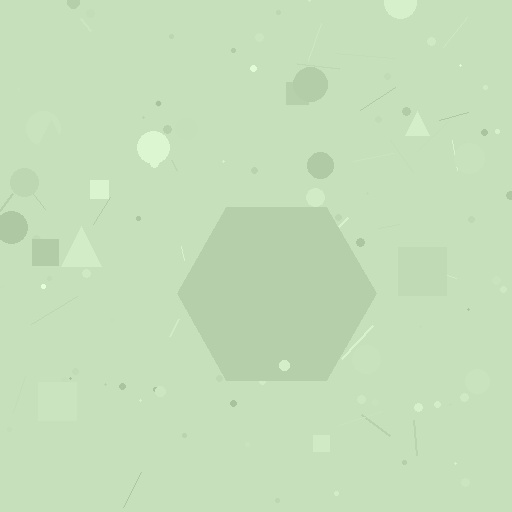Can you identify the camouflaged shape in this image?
The camouflaged shape is a hexagon.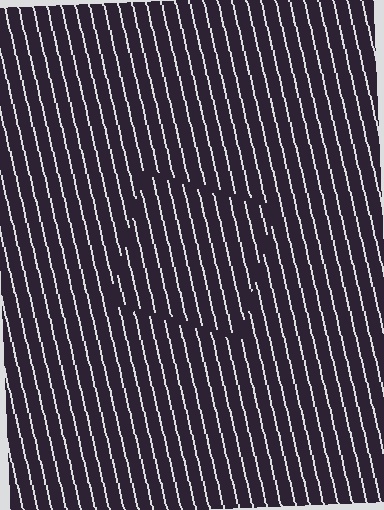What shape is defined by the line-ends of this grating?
An illusory square. The interior of the shape contains the same grating, shifted by half a period — the contour is defined by the phase discontinuity where line-ends from the inner and outer gratings abut.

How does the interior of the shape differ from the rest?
The interior of the shape contains the same grating, shifted by half a period — the contour is defined by the phase discontinuity where line-ends from the inner and outer gratings abut.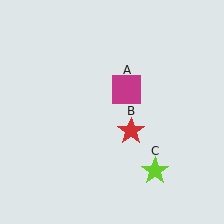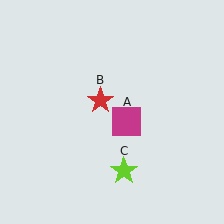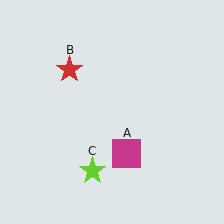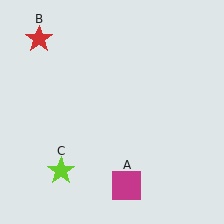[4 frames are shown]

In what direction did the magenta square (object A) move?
The magenta square (object A) moved down.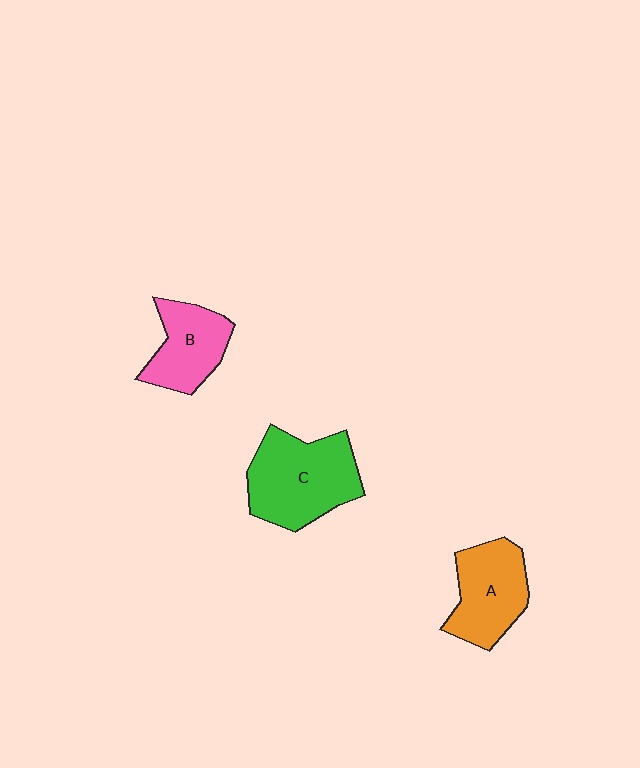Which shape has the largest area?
Shape C (green).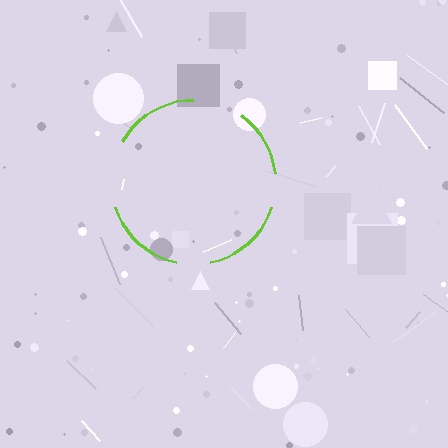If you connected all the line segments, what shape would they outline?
They would outline a circle.